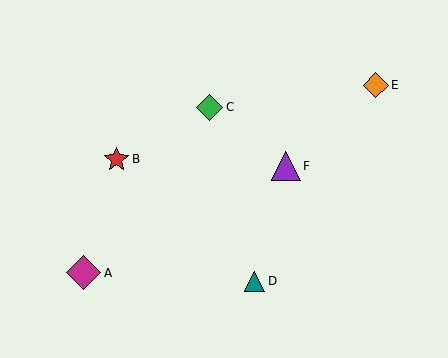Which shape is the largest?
The magenta diamond (labeled A) is the largest.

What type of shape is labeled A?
Shape A is a magenta diamond.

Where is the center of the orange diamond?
The center of the orange diamond is at (376, 85).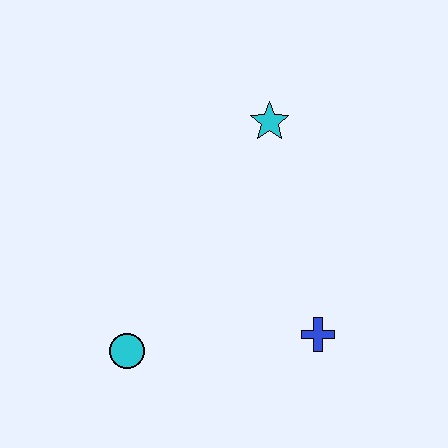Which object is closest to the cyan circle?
The blue cross is closest to the cyan circle.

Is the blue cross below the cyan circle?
No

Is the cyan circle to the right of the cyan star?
No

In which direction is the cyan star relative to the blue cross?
The cyan star is above the blue cross.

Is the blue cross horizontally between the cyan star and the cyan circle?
No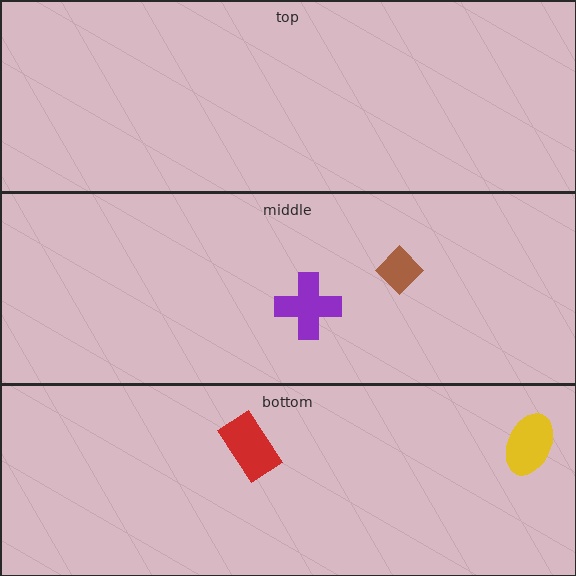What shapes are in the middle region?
The purple cross, the brown diamond.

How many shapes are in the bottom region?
2.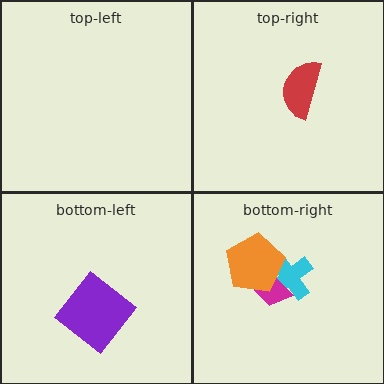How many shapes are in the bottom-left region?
1.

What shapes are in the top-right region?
The red semicircle.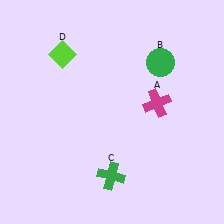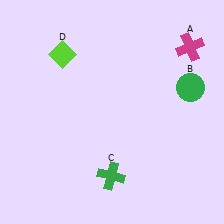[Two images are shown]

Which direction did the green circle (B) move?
The green circle (B) moved right.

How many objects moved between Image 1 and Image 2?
2 objects moved between the two images.